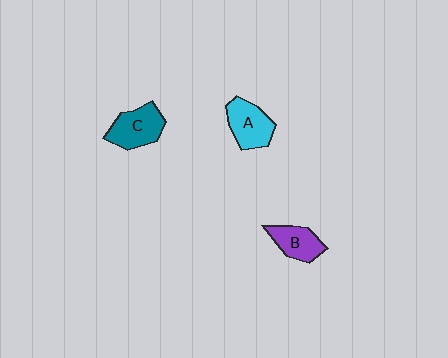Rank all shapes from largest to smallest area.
From largest to smallest: C (teal), A (cyan), B (purple).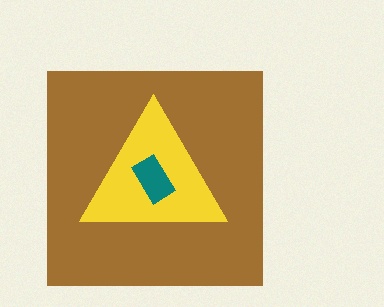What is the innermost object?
The teal rectangle.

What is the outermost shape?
The brown square.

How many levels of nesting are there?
3.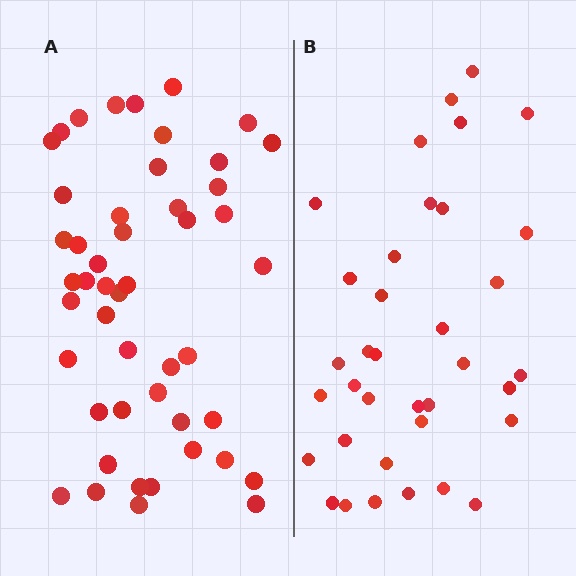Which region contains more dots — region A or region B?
Region A (the left region) has more dots.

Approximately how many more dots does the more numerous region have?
Region A has roughly 12 or so more dots than region B.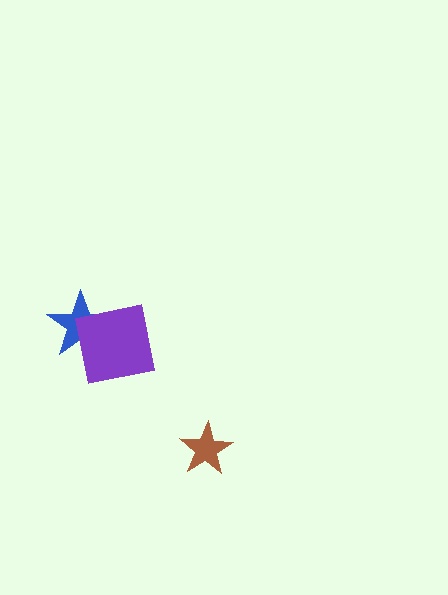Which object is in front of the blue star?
The purple square is in front of the blue star.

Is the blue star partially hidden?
Yes, it is partially covered by another shape.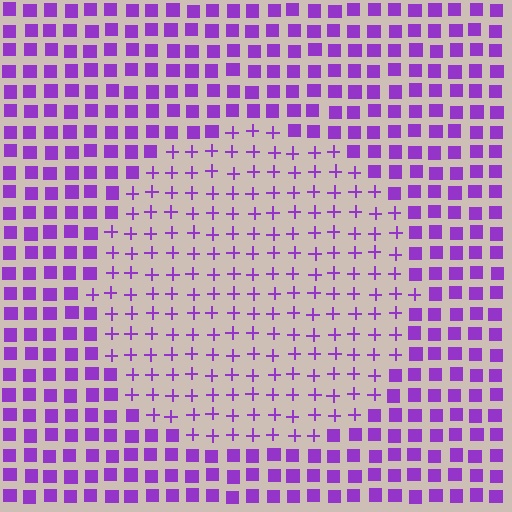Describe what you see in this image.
The image is filled with small purple elements arranged in a uniform grid. A circle-shaped region contains plus signs, while the surrounding area contains squares. The boundary is defined purely by the change in element shape.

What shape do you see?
I see a circle.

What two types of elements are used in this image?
The image uses plus signs inside the circle region and squares outside it.